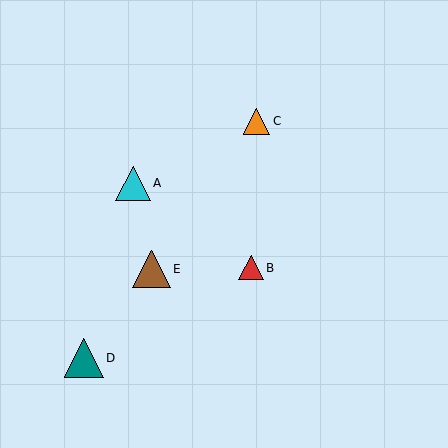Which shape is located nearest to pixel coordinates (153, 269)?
The brown triangle (labeled E) at (151, 269) is nearest to that location.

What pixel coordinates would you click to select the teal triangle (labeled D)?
Click at (84, 358) to select the teal triangle D.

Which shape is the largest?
The teal triangle (labeled D) is the largest.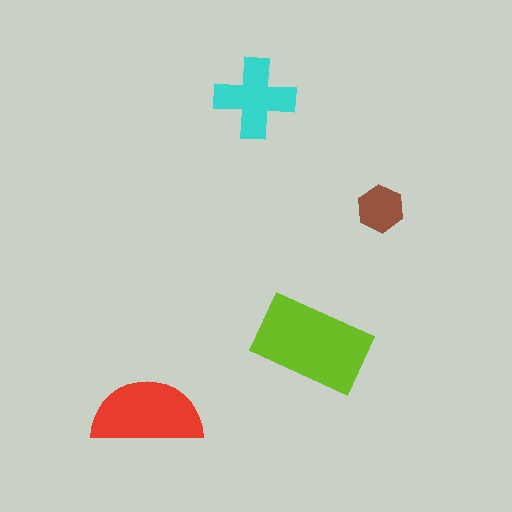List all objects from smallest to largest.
The brown hexagon, the cyan cross, the red semicircle, the lime rectangle.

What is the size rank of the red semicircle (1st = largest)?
2nd.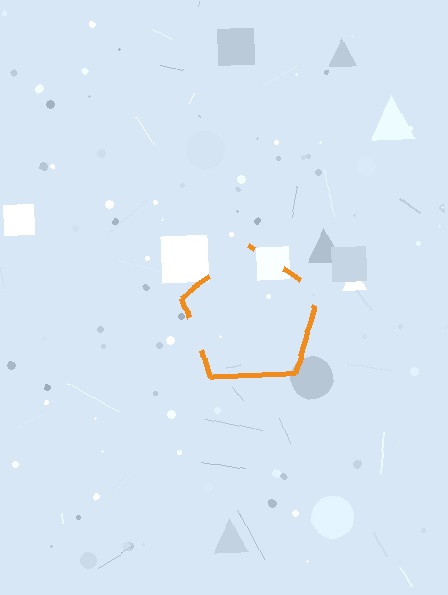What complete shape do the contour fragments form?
The contour fragments form a pentagon.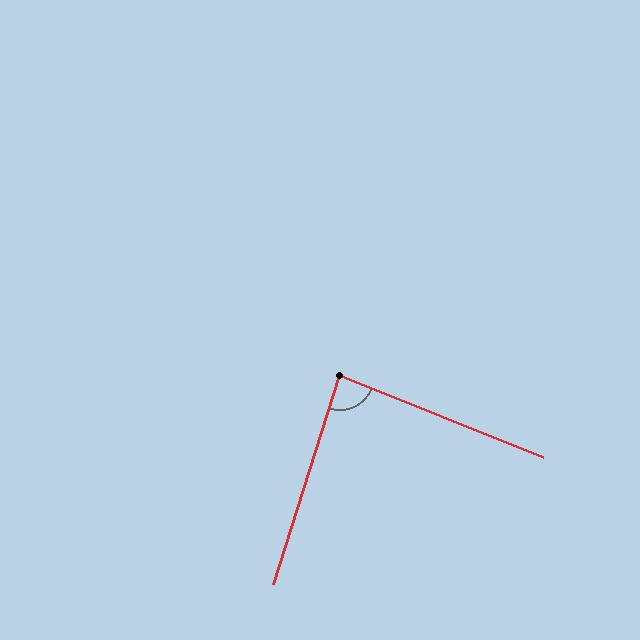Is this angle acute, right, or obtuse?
It is approximately a right angle.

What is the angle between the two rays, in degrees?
Approximately 86 degrees.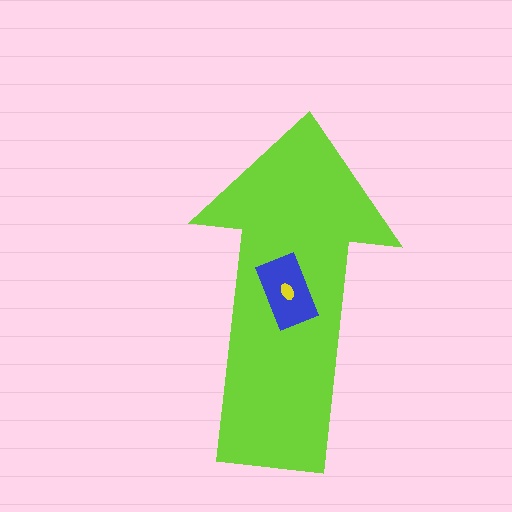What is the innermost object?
The yellow ellipse.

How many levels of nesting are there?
3.